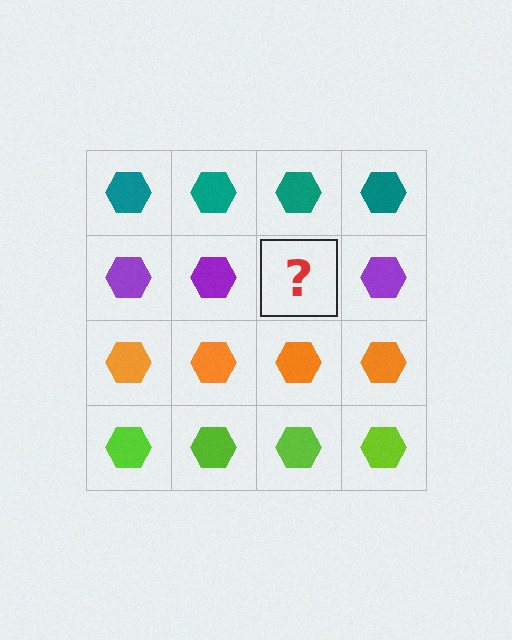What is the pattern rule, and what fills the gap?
The rule is that each row has a consistent color. The gap should be filled with a purple hexagon.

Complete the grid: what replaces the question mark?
The question mark should be replaced with a purple hexagon.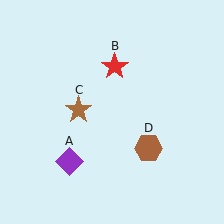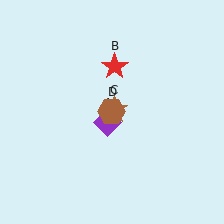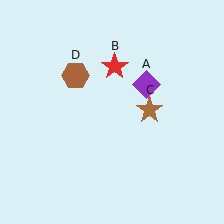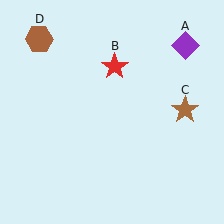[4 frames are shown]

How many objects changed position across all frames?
3 objects changed position: purple diamond (object A), brown star (object C), brown hexagon (object D).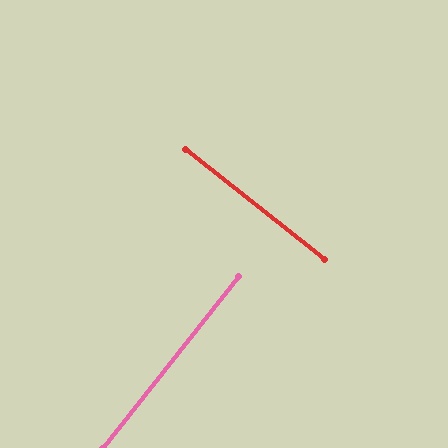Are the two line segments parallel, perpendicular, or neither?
Perpendicular — they meet at approximately 90°.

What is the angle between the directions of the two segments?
Approximately 90 degrees.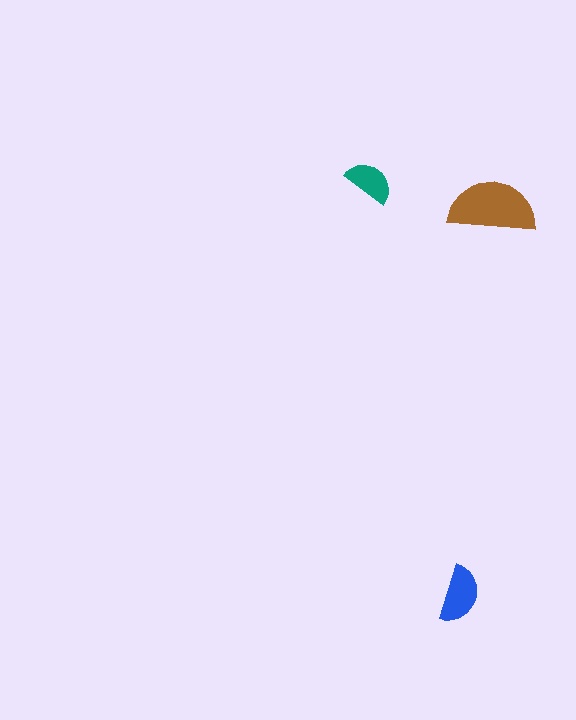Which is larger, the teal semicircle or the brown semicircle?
The brown one.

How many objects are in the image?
There are 3 objects in the image.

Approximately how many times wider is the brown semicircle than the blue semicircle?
About 1.5 times wider.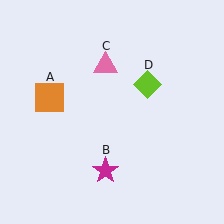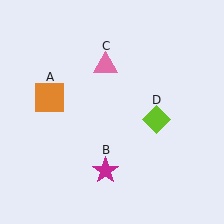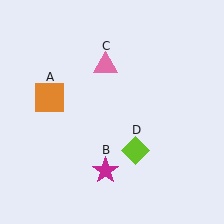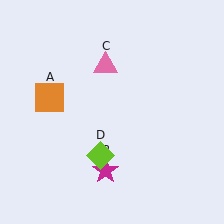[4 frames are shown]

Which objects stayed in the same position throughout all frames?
Orange square (object A) and magenta star (object B) and pink triangle (object C) remained stationary.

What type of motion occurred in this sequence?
The lime diamond (object D) rotated clockwise around the center of the scene.